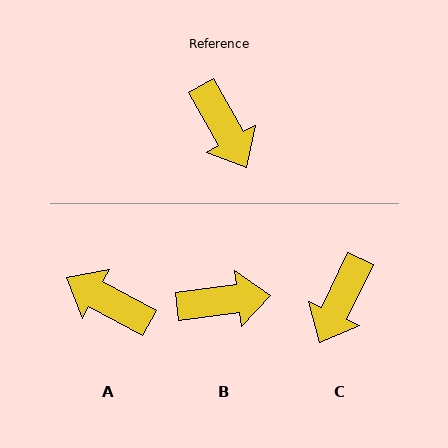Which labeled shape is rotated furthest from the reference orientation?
A, about 148 degrees away.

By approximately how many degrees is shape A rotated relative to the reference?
Approximately 148 degrees clockwise.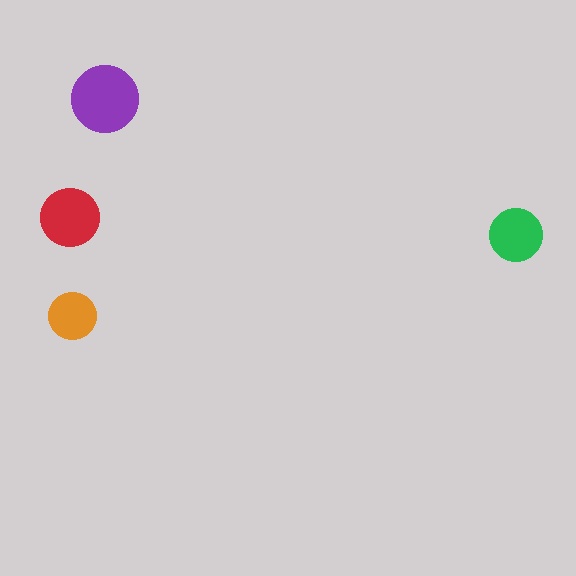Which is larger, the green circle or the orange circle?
The green one.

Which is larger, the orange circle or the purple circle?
The purple one.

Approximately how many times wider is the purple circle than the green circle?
About 1.5 times wider.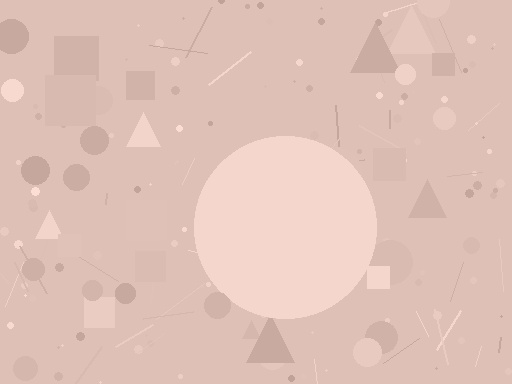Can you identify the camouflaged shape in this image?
The camouflaged shape is a circle.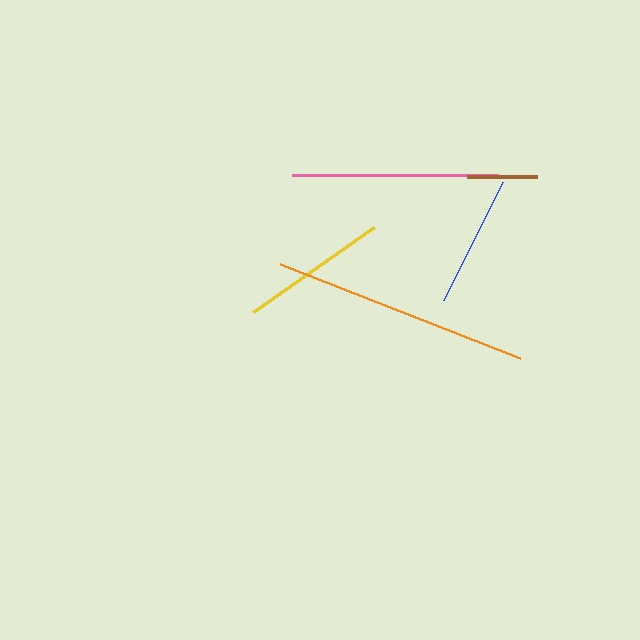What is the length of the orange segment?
The orange segment is approximately 258 pixels long.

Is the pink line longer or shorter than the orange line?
The orange line is longer than the pink line.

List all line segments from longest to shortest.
From longest to shortest: orange, pink, yellow, blue, brown.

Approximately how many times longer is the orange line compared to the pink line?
The orange line is approximately 1.2 times the length of the pink line.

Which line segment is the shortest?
The brown line is the shortest at approximately 70 pixels.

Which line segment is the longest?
The orange line is the longest at approximately 258 pixels.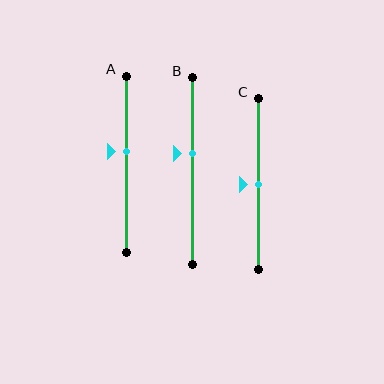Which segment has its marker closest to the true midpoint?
Segment C has its marker closest to the true midpoint.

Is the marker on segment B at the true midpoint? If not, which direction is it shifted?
No, the marker on segment B is shifted upward by about 10% of the segment length.